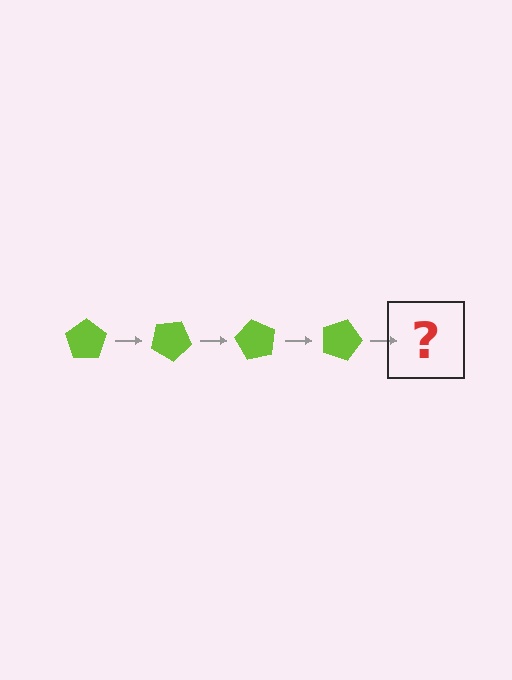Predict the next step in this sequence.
The next step is a lime pentagon rotated 120 degrees.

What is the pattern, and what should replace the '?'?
The pattern is that the pentagon rotates 30 degrees each step. The '?' should be a lime pentagon rotated 120 degrees.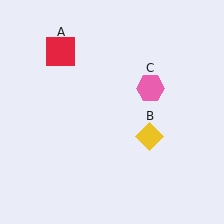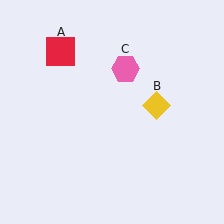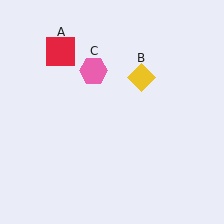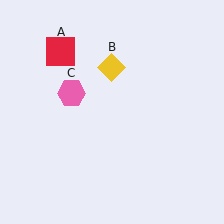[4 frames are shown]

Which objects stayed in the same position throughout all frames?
Red square (object A) remained stationary.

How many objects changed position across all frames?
2 objects changed position: yellow diamond (object B), pink hexagon (object C).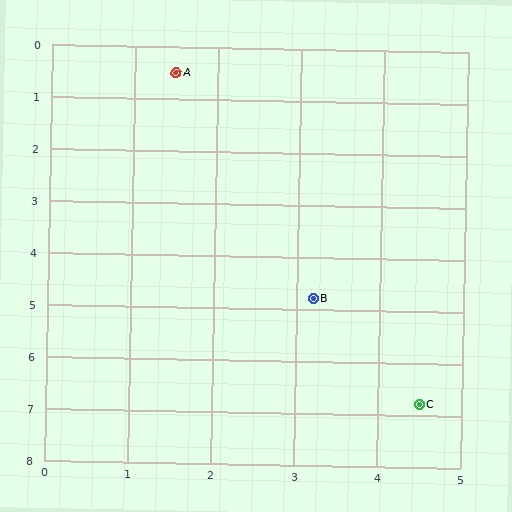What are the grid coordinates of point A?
Point A is at approximately (1.5, 0.5).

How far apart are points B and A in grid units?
Points B and A are about 4.6 grid units apart.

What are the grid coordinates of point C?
Point C is at approximately (4.5, 6.8).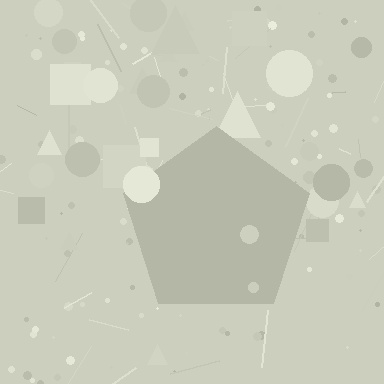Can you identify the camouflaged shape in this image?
The camouflaged shape is a pentagon.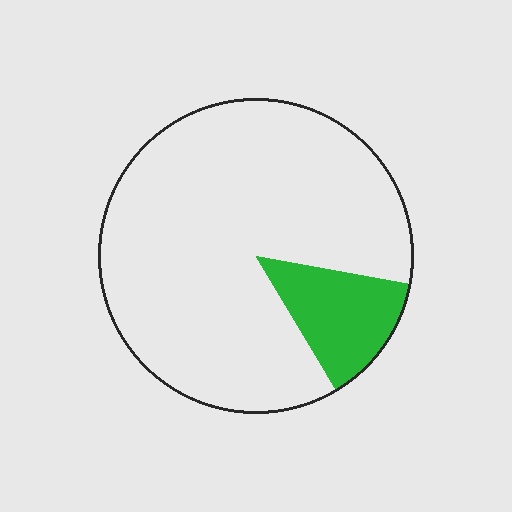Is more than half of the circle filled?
No.